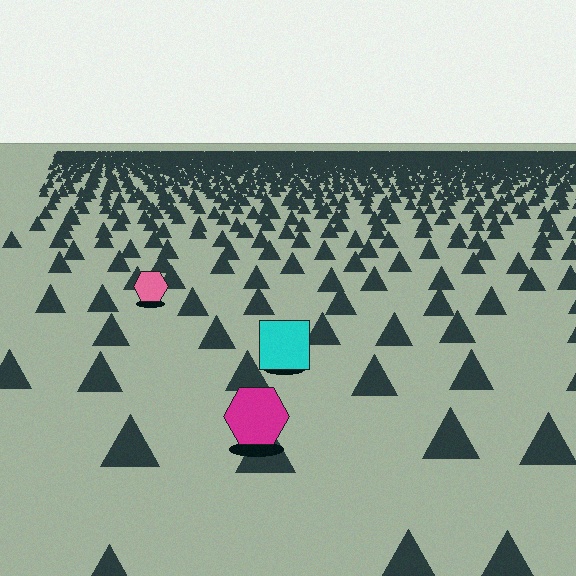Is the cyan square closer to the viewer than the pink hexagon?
Yes. The cyan square is closer — you can tell from the texture gradient: the ground texture is coarser near it.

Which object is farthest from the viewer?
The pink hexagon is farthest from the viewer. It appears smaller and the ground texture around it is denser.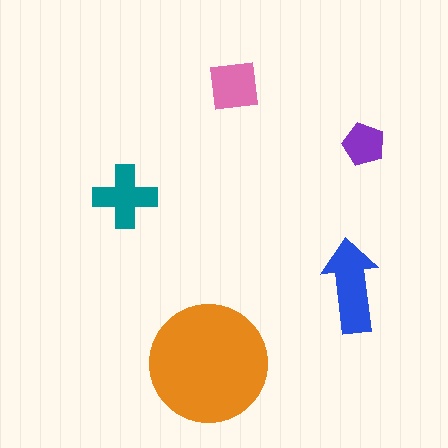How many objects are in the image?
There are 5 objects in the image.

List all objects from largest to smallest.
The orange circle, the blue arrow, the teal cross, the pink square, the purple pentagon.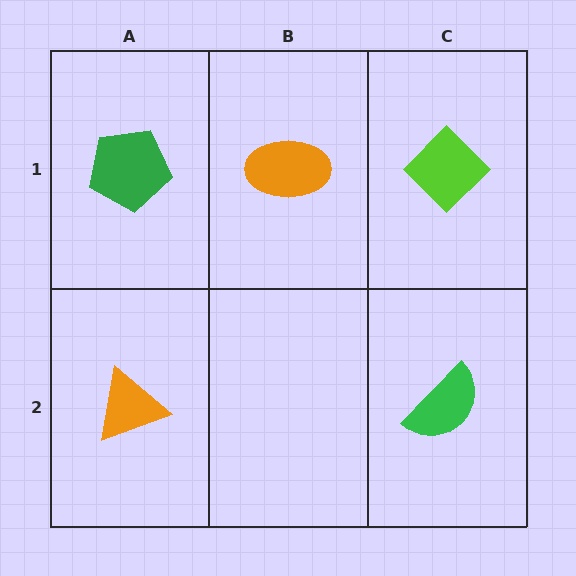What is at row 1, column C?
A lime diamond.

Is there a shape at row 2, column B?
No, that cell is empty.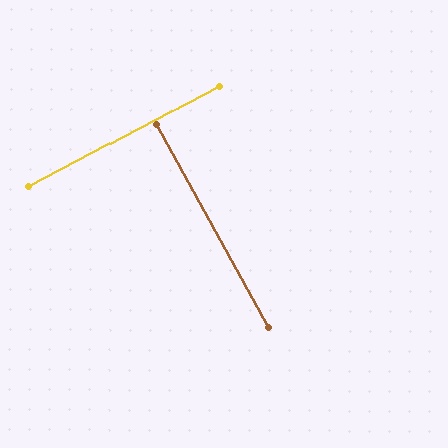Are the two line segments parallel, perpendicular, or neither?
Perpendicular — they meet at approximately 89°.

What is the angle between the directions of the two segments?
Approximately 89 degrees.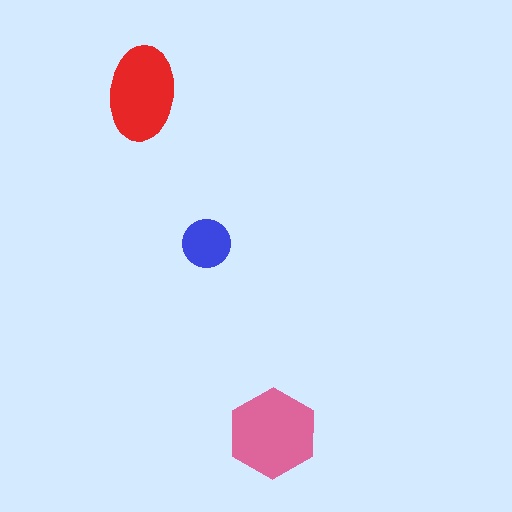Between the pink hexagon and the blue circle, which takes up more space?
The pink hexagon.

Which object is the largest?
The pink hexagon.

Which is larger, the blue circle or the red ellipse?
The red ellipse.